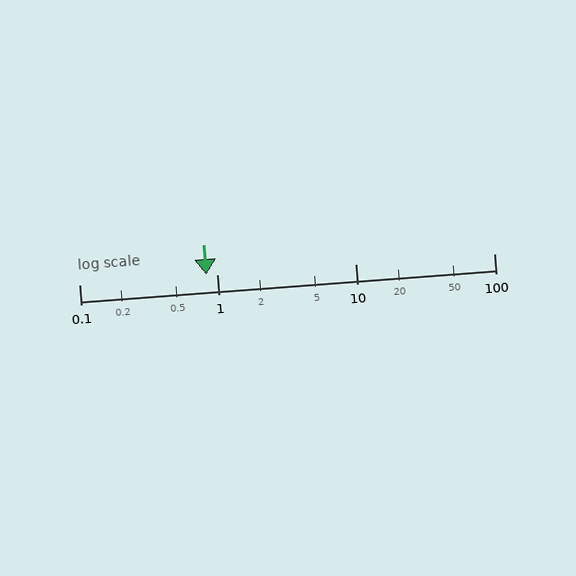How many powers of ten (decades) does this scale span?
The scale spans 3 decades, from 0.1 to 100.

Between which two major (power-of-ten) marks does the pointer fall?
The pointer is between 0.1 and 1.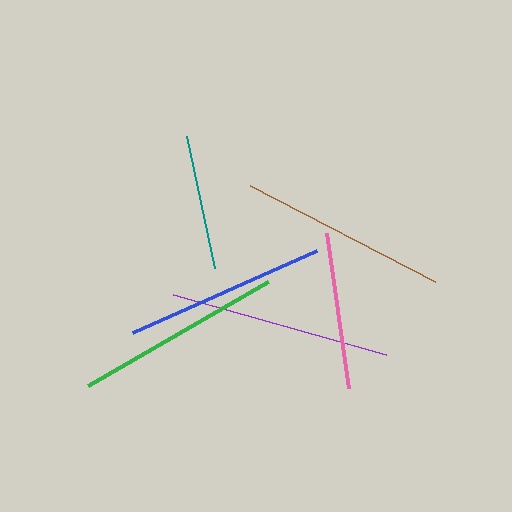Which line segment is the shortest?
The teal line is the shortest at approximately 135 pixels.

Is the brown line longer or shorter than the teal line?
The brown line is longer than the teal line.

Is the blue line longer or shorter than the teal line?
The blue line is longer than the teal line.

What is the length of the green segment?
The green segment is approximately 208 pixels long.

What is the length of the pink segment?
The pink segment is approximately 156 pixels long.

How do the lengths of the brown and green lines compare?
The brown and green lines are approximately the same length.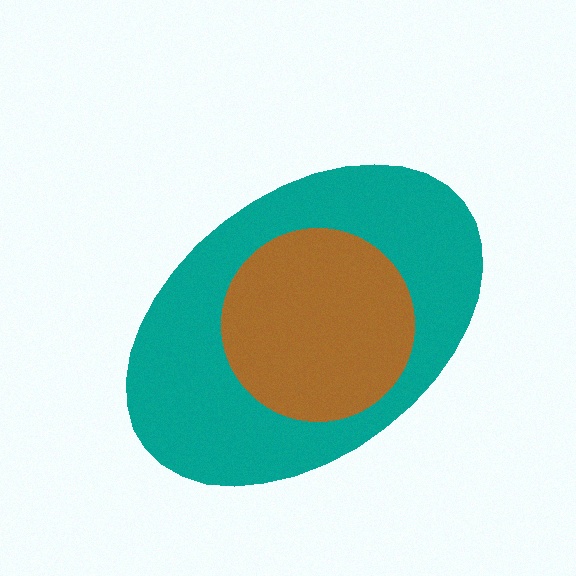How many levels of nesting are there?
2.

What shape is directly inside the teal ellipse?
The brown circle.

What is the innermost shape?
The brown circle.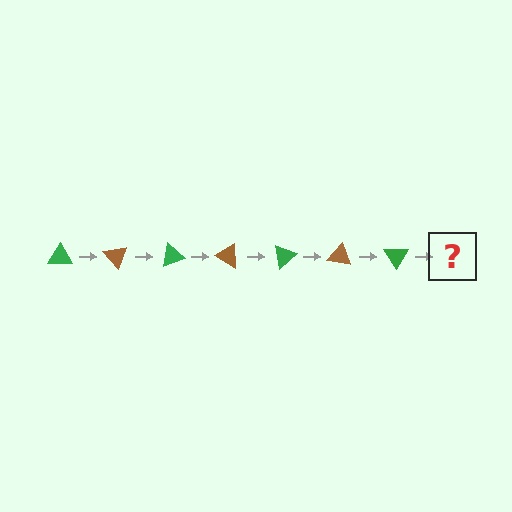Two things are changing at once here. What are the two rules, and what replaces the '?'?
The two rules are that it rotates 50 degrees each step and the color cycles through green and brown. The '?' should be a brown triangle, rotated 350 degrees from the start.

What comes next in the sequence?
The next element should be a brown triangle, rotated 350 degrees from the start.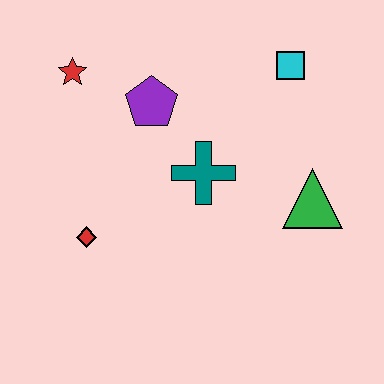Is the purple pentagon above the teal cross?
Yes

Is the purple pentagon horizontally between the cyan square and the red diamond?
Yes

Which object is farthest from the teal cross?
The red star is farthest from the teal cross.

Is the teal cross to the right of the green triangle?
No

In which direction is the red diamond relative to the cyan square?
The red diamond is to the left of the cyan square.